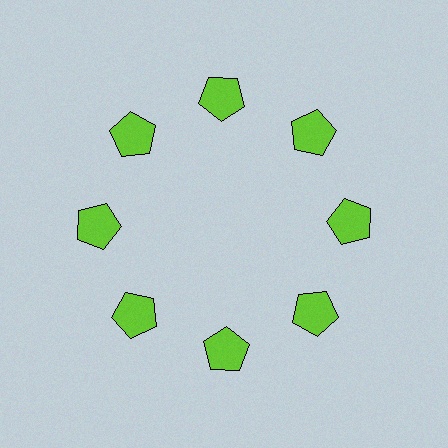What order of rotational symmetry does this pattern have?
This pattern has 8-fold rotational symmetry.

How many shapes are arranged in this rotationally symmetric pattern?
There are 8 shapes, arranged in 8 groups of 1.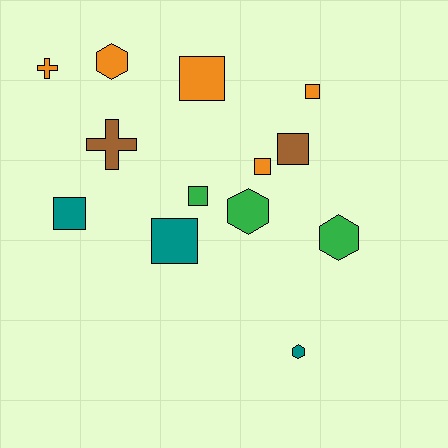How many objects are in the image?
There are 13 objects.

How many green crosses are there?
There are no green crosses.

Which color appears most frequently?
Orange, with 5 objects.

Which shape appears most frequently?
Square, with 7 objects.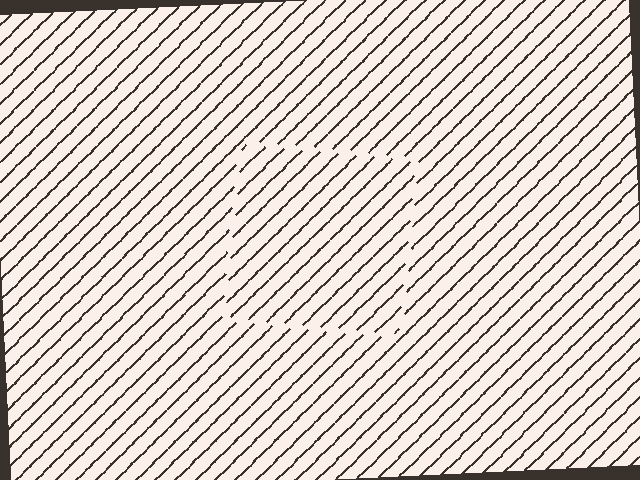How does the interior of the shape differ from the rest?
The interior of the shape contains the same grating, shifted by half a period — the contour is defined by the phase discontinuity where line-ends from the inner and outer gratings abut.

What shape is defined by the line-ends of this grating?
An illusory square. The interior of the shape contains the same grating, shifted by half a period — the contour is defined by the phase discontinuity where line-ends from the inner and outer gratings abut.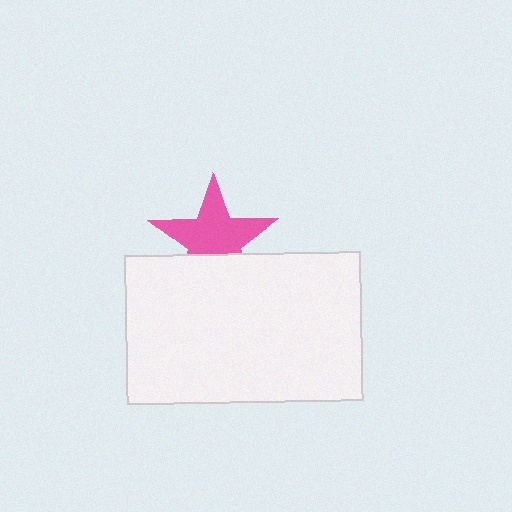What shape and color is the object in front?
The object in front is a white rectangle.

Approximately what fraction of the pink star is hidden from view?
Roughly 31% of the pink star is hidden behind the white rectangle.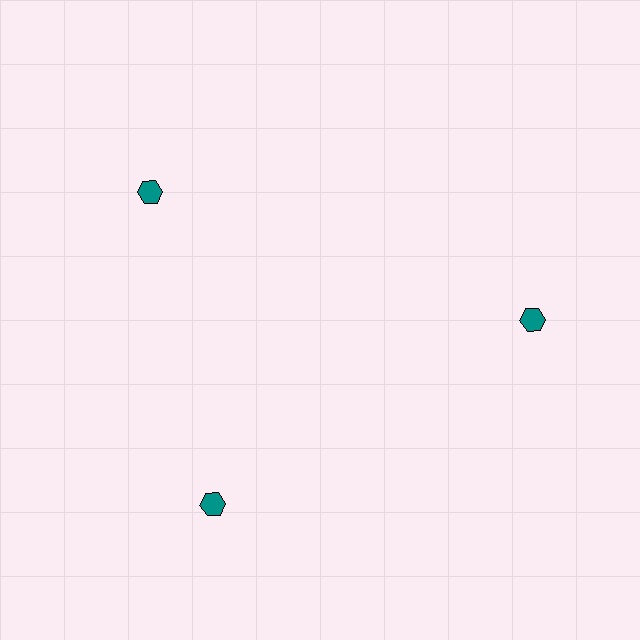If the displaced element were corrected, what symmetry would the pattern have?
It would have 3-fold rotational symmetry — the pattern would map onto itself every 120 degrees.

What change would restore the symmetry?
The symmetry would be restored by rotating it back into even spacing with its neighbors so that all 3 hexagons sit at equal angles and equal distance from the center.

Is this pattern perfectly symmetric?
No. The 3 teal hexagons are arranged in a ring, but one element near the 11 o'clock position is rotated out of alignment along the ring, breaking the 3-fold rotational symmetry.